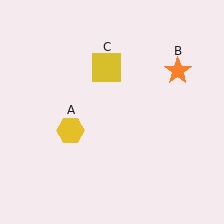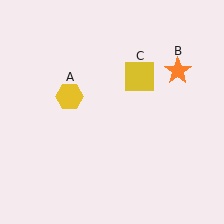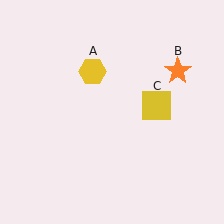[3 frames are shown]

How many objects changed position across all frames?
2 objects changed position: yellow hexagon (object A), yellow square (object C).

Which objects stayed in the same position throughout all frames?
Orange star (object B) remained stationary.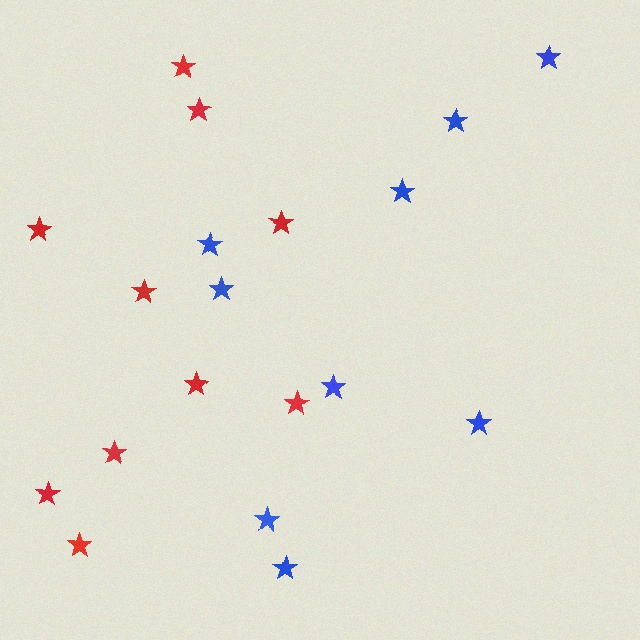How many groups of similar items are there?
There are 2 groups: one group of blue stars (9) and one group of red stars (10).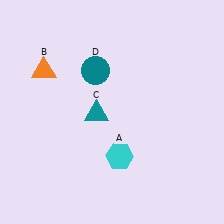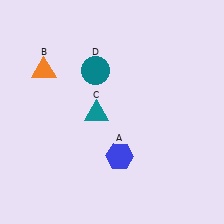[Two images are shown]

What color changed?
The hexagon (A) changed from cyan in Image 1 to blue in Image 2.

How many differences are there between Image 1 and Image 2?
There is 1 difference between the two images.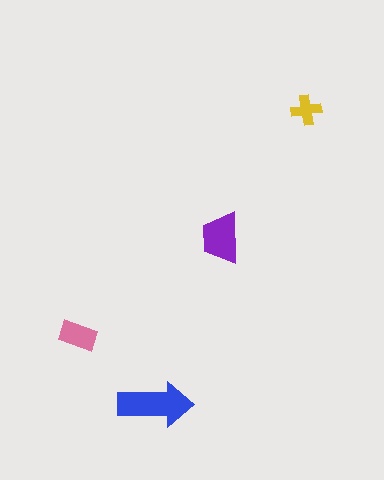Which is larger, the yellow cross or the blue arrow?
The blue arrow.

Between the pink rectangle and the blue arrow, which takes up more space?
The blue arrow.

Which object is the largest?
The blue arrow.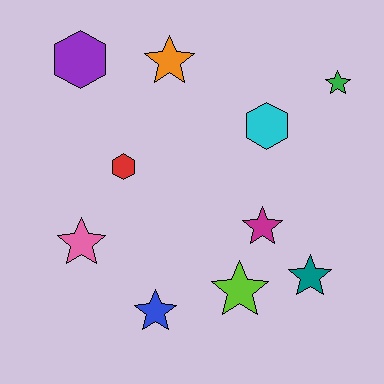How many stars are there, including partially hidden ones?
There are 7 stars.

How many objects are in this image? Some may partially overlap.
There are 10 objects.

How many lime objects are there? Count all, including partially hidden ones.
There is 1 lime object.